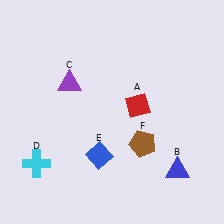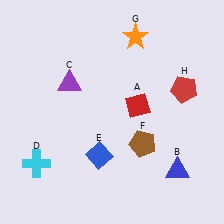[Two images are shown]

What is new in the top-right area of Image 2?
An orange star (G) was added in the top-right area of Image 2.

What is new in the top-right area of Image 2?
A red pentagon (H) was added in the top-right area of Image 2.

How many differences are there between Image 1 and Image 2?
There are 2 differences between the two images.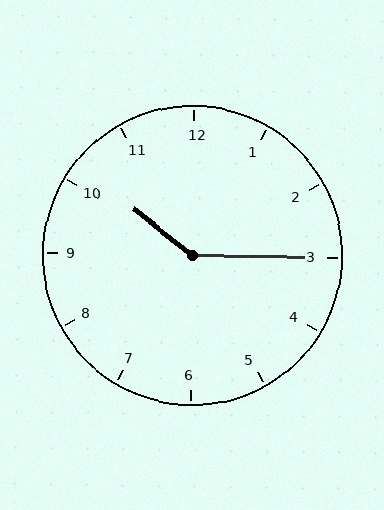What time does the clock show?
10:15.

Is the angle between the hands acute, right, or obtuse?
It is obtuse.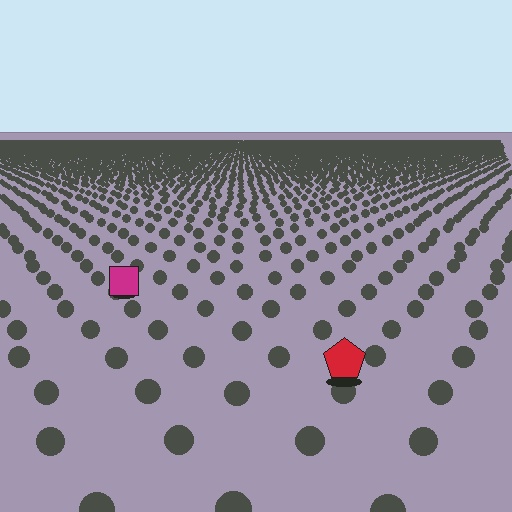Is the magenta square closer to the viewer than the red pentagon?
No. The red pentagon is closer — you can tell from the texture gradient: the ground texture is coarser near it.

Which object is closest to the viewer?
The red pentagon is closest. The texture marks near it are larger and more spread out.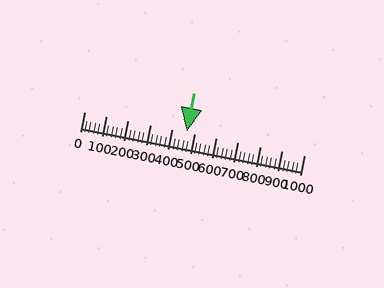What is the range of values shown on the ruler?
The ruler shows values from 0 to 1000.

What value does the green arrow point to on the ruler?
The green arrow points to approximately 468.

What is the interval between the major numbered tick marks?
The major tick marks are spaced 100 units apart.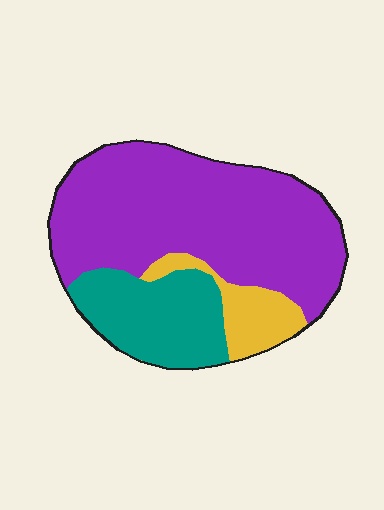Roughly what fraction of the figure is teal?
Teal covers 24% of the figure.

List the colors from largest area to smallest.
From largest to smallest: purple, teal, yellow.